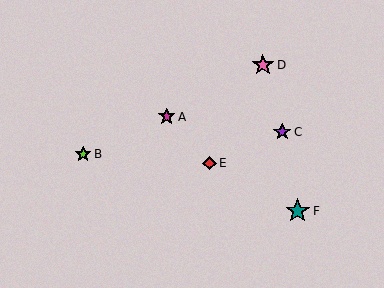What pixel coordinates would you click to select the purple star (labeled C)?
Click at (282, 132) to select the purple star C.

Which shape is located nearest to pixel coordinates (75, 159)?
The lime star (labeled B) at (83, 154) is nearest to that location.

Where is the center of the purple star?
The center of the purple star is at (282, 132).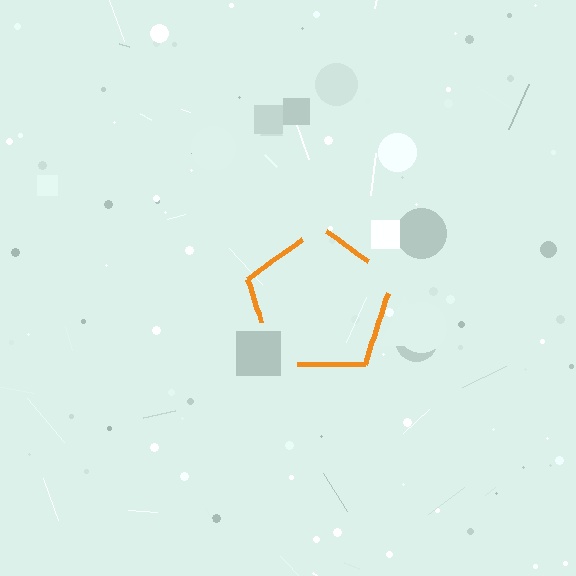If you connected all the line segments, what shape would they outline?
They would outline a pentagon.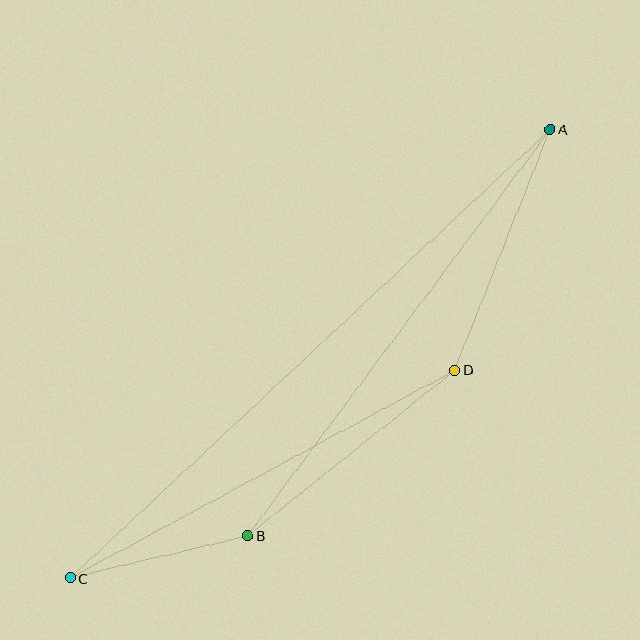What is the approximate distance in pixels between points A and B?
The distance between A and B is approximately 506 pixels.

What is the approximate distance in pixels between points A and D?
The distance between A and D is approximately 259 pixels.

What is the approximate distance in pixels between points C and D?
The distance between C and D is approximately 437 pixels.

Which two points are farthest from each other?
Points A and C are farthest from each other.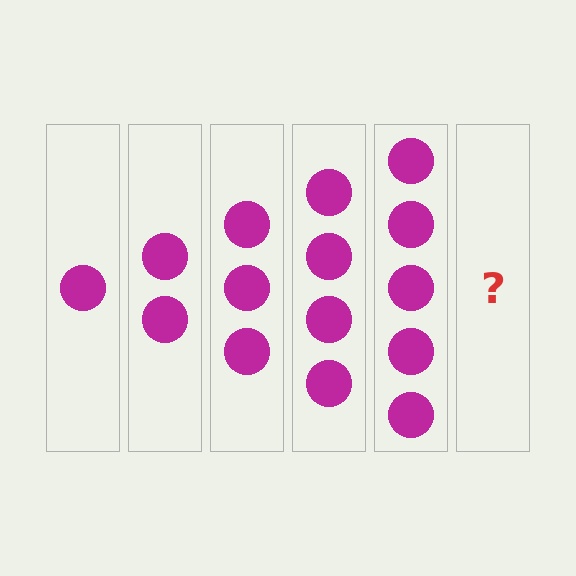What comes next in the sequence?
The next element should be 6 circles.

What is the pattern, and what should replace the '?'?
The pattern is that each step adds one more circle. The '?' should be 6 circles.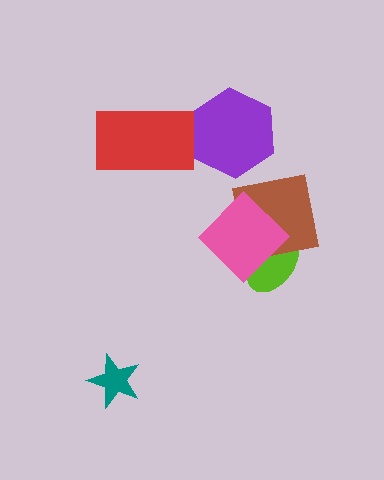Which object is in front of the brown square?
The pink diamond is in front of the brown square.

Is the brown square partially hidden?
Yes, it is partially covered by another shape.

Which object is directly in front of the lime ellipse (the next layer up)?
The brown square is directly in front of the lime ellipse.